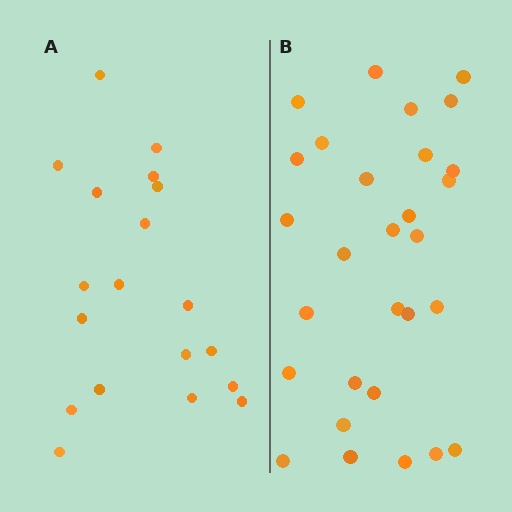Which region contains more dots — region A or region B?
Region B (the right region) has more dots.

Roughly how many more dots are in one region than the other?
Region B has roughly 10 or so more dots than region A.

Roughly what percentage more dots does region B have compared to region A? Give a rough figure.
About 55% more.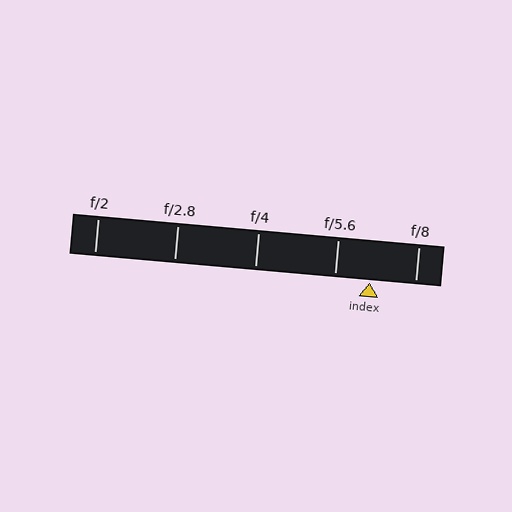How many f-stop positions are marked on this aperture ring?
There are 5 f-stop positions marked.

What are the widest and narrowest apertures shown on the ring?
The widest aperture shown is f/2 and the narrowest is f/8.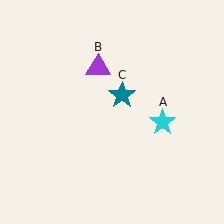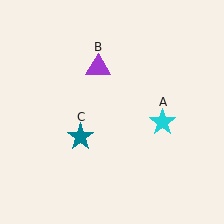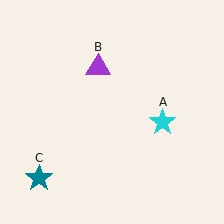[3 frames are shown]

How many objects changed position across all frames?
1 object changed position: teal star (object C).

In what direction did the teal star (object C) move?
The teal star (object C) moved down and to the left.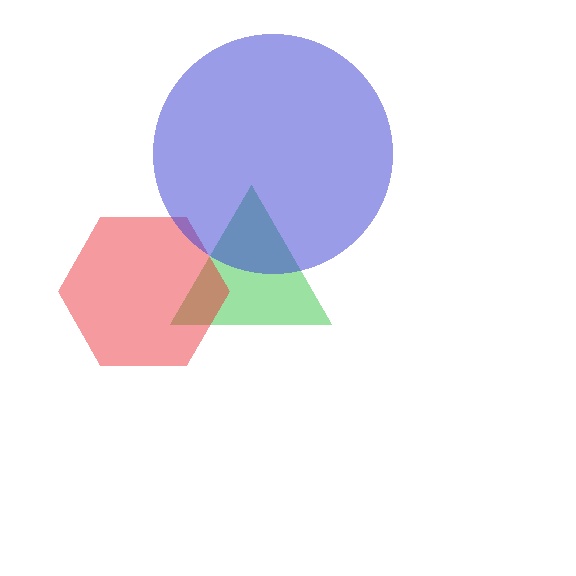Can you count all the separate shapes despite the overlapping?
Yes, there are 3 separate shapes.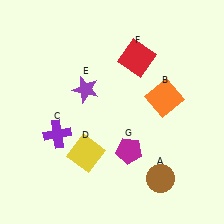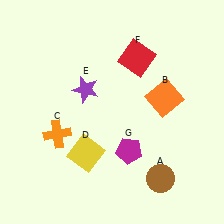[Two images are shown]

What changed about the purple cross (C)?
In Image 1, C is purple. In Image 2, it changed to orange.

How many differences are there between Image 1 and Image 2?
There is 1 difference between the two images.